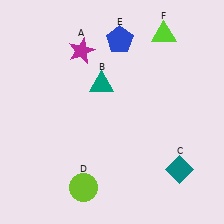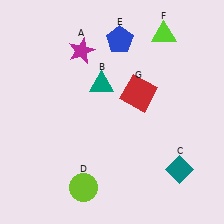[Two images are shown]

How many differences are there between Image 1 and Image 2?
There is 1 difference between the two images.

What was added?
A red square (G) was added in Image 2.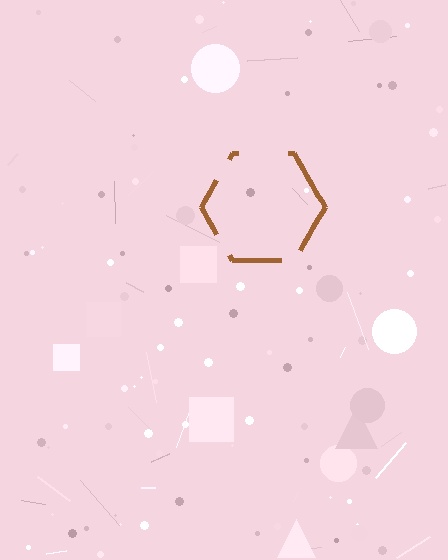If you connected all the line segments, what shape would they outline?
They would outline a hexagon.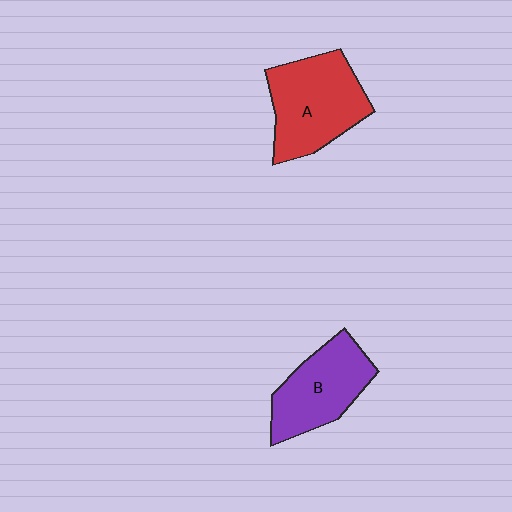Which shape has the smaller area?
Shape B (purple).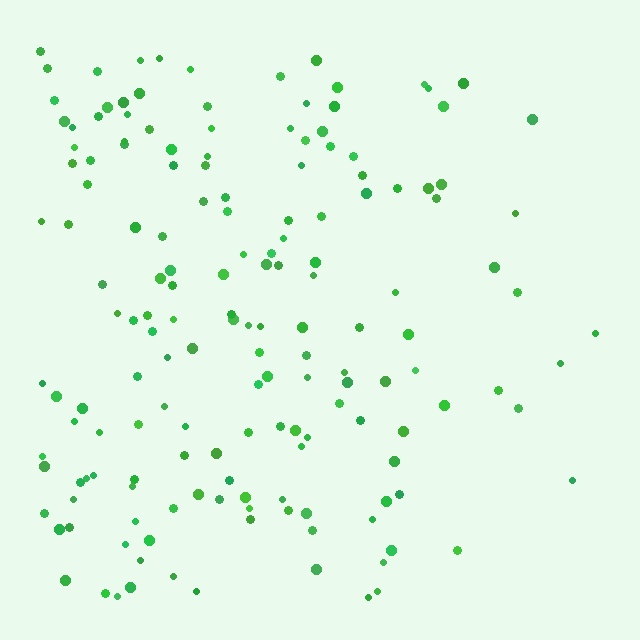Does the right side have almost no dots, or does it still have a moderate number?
Still a moderate number, just noticeably fewer than the left.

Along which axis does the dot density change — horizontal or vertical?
Horizontal.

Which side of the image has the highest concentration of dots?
The left.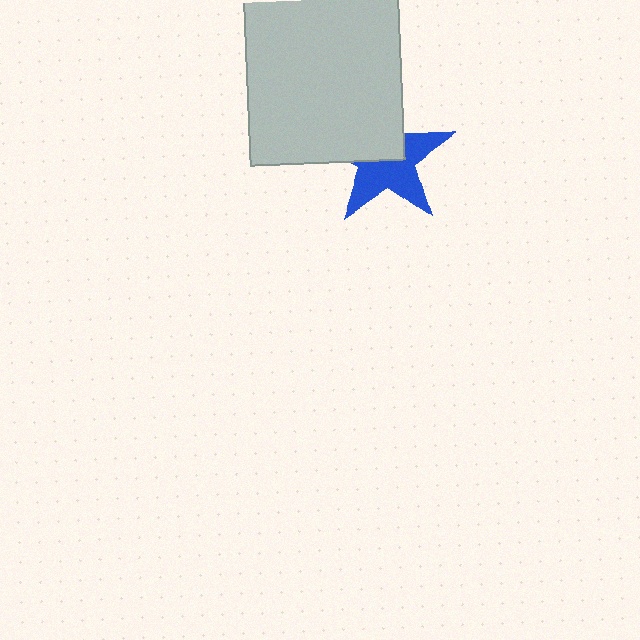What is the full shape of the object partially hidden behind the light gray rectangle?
The partially hidden object is a blue star.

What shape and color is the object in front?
The object in front is a light gray rectangle.